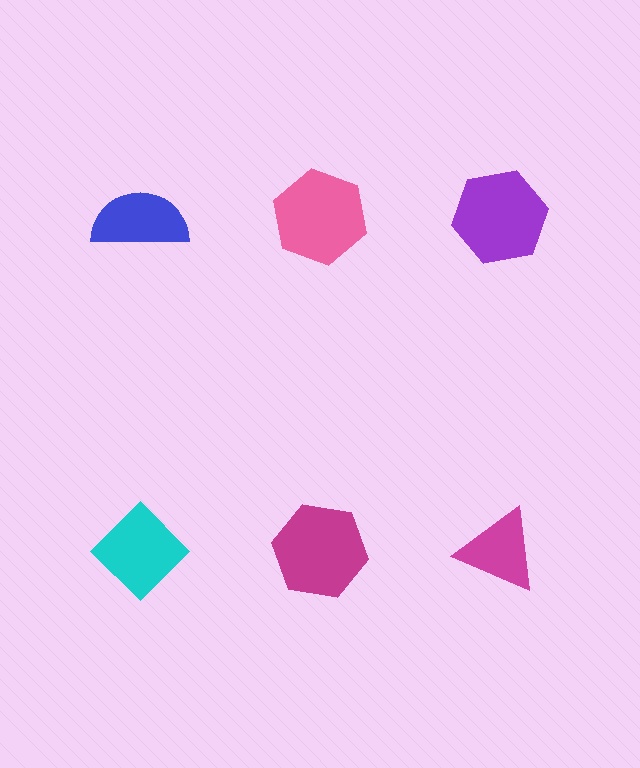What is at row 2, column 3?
A magenta triangle.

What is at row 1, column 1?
A blue semicircle.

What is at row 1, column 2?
A pink hexagon.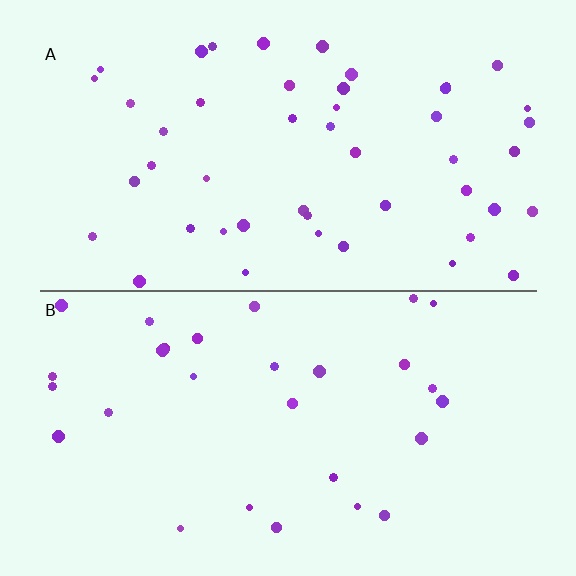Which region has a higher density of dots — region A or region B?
A (the top).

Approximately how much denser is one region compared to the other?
Approximately 1.7× — region A over region B.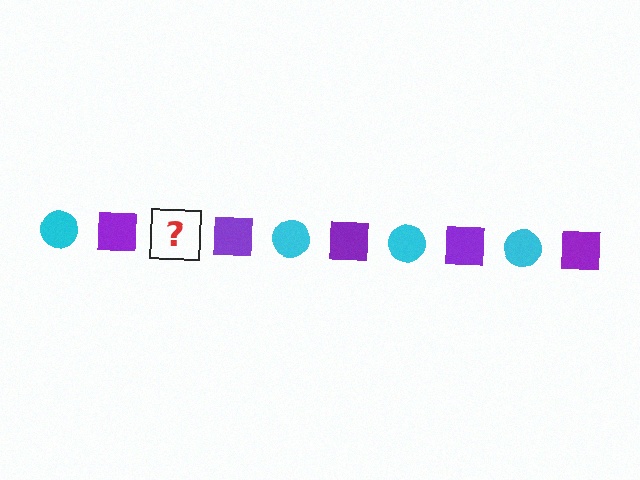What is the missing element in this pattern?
The missing element is a cyan circle.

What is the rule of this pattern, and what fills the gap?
The rule is that the pattern alternates between cyan circle and purple square. The gap should be filled with a cyan circle.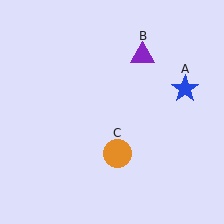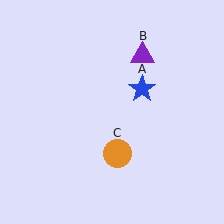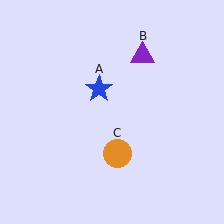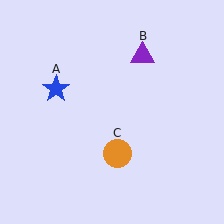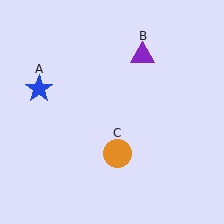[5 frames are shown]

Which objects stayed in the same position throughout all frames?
Purple triangle (object B) and orange circle (object C) remained stationary.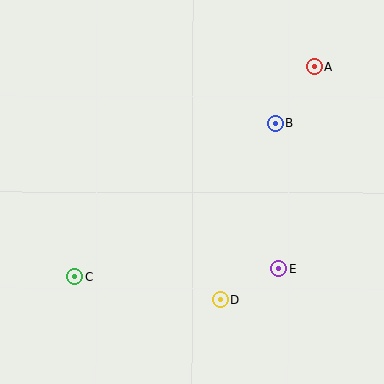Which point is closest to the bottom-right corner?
Point E is closest to the bottom-right corner.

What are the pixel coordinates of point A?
Point A is at (314, 67).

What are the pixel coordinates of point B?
Point B is at (276, 124).